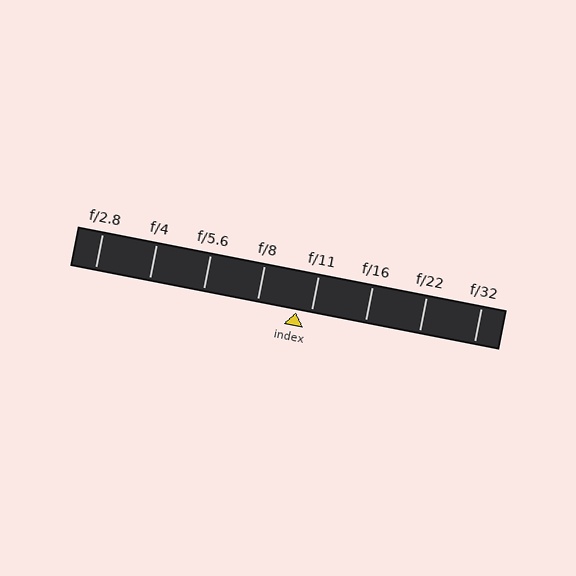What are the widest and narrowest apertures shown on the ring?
The widest aperture shown is f/2.8 and the narrowest is f/32.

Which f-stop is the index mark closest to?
The index mark is closest to f/11.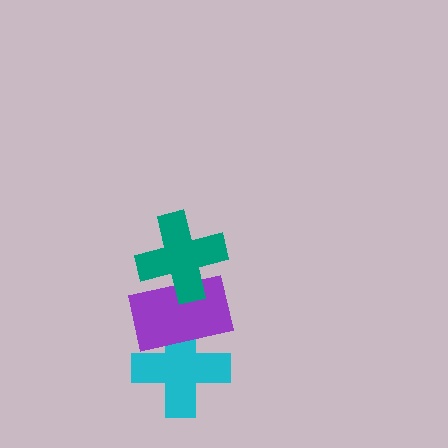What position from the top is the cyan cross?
The cyan cross is 3rd from the top.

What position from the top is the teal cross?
The teal cross is 1st from the top.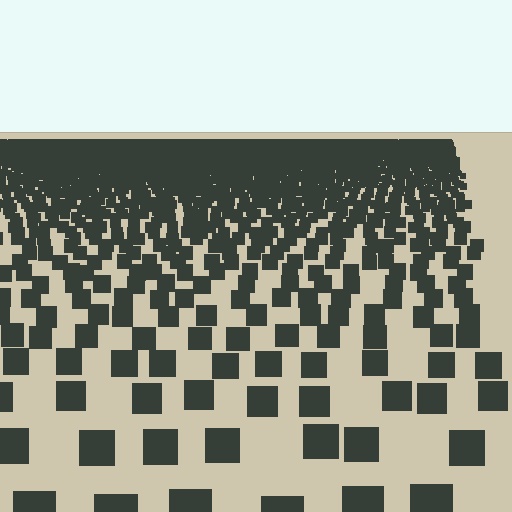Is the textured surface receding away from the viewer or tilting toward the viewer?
The surface is receding away from the viewer. Texture elements get smaller and denser toward the top.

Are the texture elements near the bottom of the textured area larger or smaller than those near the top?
Larger. Near the bottom, elements are closer to the viewer and appear at a bigger on-screen size.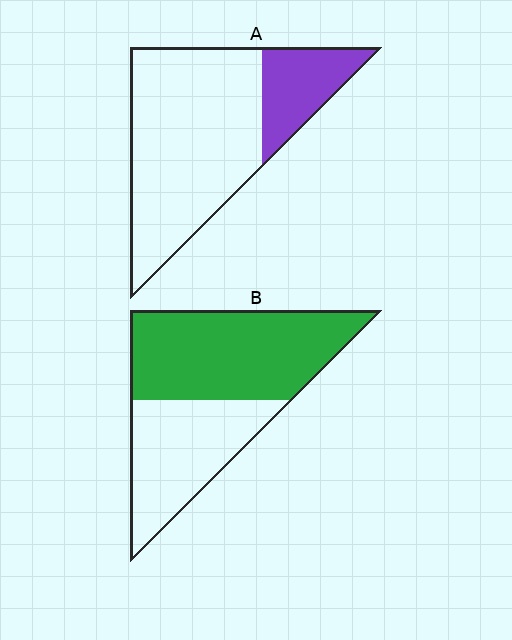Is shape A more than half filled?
No.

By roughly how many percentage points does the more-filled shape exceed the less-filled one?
By roughly 35 percentage points (B over A).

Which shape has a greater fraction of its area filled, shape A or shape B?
Shape B.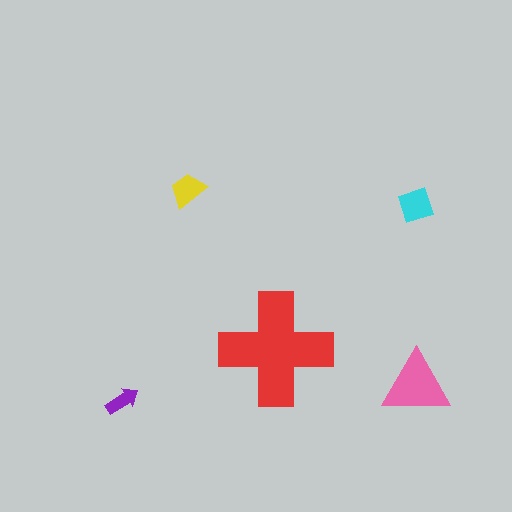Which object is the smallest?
The purple arrow.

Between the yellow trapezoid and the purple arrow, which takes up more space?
The yellow trapezoid.